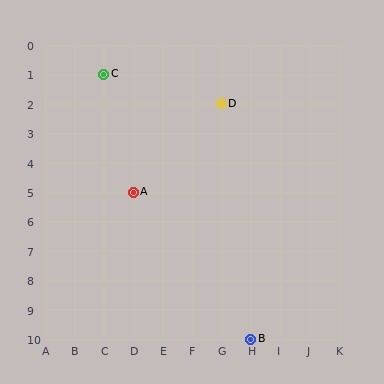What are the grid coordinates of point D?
Point D is at grid coordinates (G, 2).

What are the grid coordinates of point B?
Point B is at grid coordinates (H, 10).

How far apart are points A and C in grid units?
Points A and C are 1 column and 4 rows apart (about 4.1 grid units diagonally).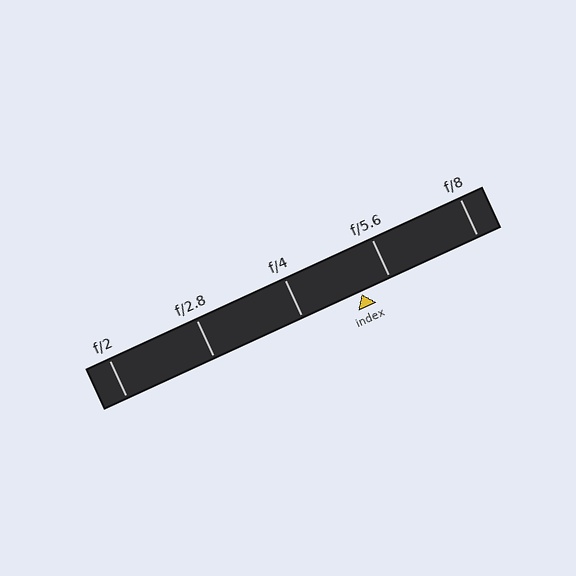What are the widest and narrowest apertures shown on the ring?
The widest aperture shown is f/2 and the narrowest is f/8.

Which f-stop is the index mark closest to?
The index mark is closest to f/5.6.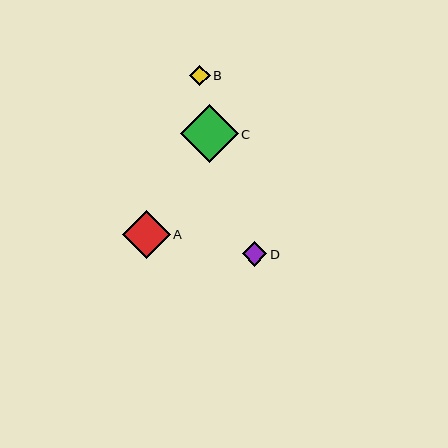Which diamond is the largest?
Diamond C is the largest with a size of approximately 58 pixels.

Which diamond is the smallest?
Diamond B is the smallest with a size of approximately 20 pixels.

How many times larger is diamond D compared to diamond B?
Diamond D is approximately 1.2 times the size of diamond B.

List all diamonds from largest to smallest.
From largest to smallest: C, A, D, B.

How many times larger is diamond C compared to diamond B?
Diamond C is approximately 2.8 times the size of diamond B.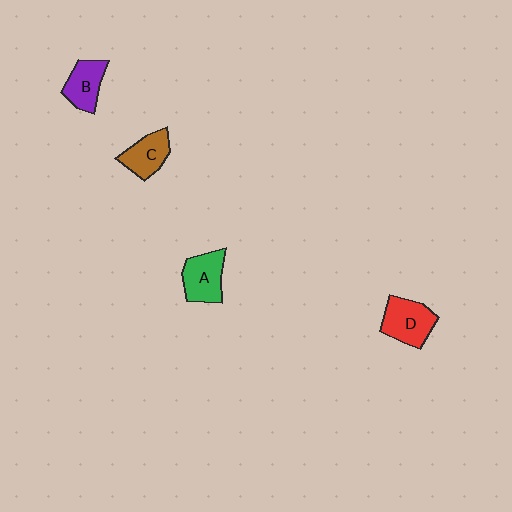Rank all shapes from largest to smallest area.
From largest to smallest: D (red), A (green), C (brown), B (purple).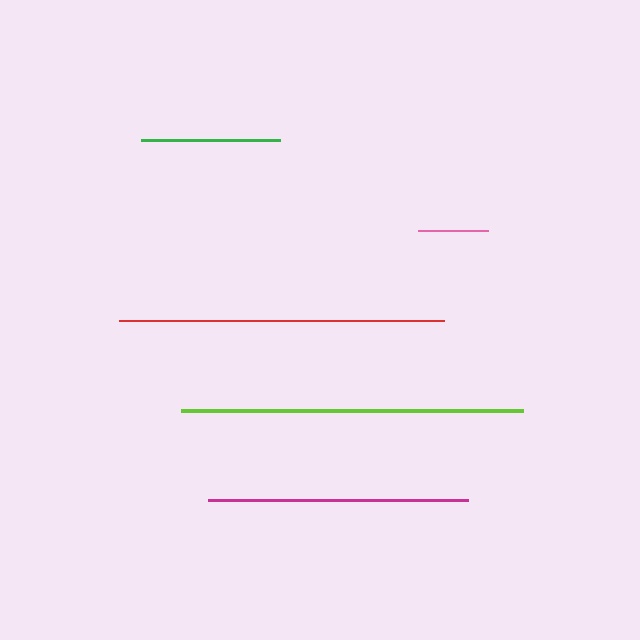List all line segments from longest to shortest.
From longest to shortest: lime, red, magenta, green, pink.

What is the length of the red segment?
The red segment is approximately 325 pixels long.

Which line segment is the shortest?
The pink line is the shortest at approximately 70 pixels.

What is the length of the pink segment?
The pink segment is approximately 70 pixels long.